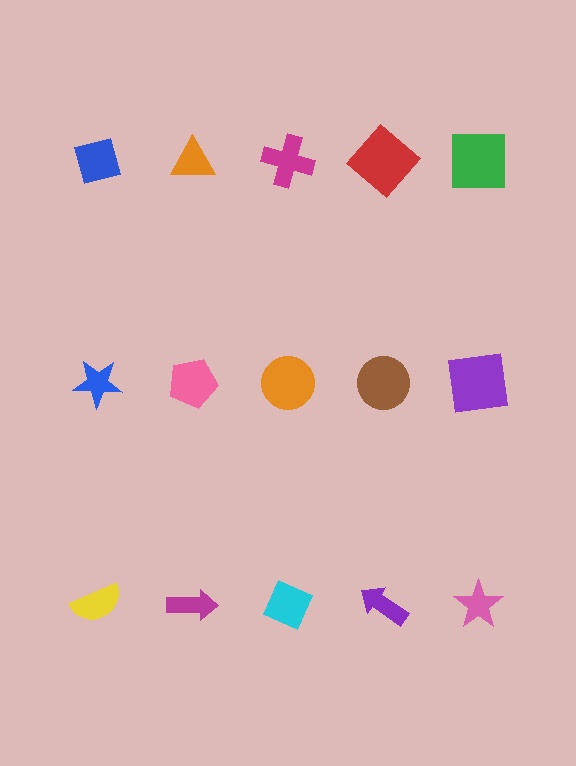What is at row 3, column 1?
A yellow semicircle.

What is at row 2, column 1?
A blue star.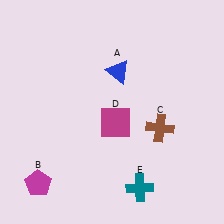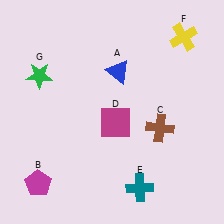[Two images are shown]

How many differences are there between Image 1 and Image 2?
There are 2 differences between the two images.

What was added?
A yellow cross (F), a green star (G) were added in Image 2.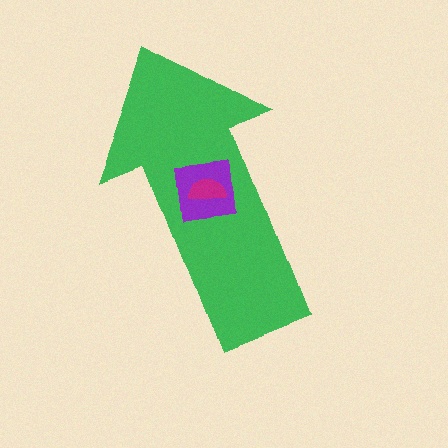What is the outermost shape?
The green arrow.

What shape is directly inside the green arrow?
The purple square.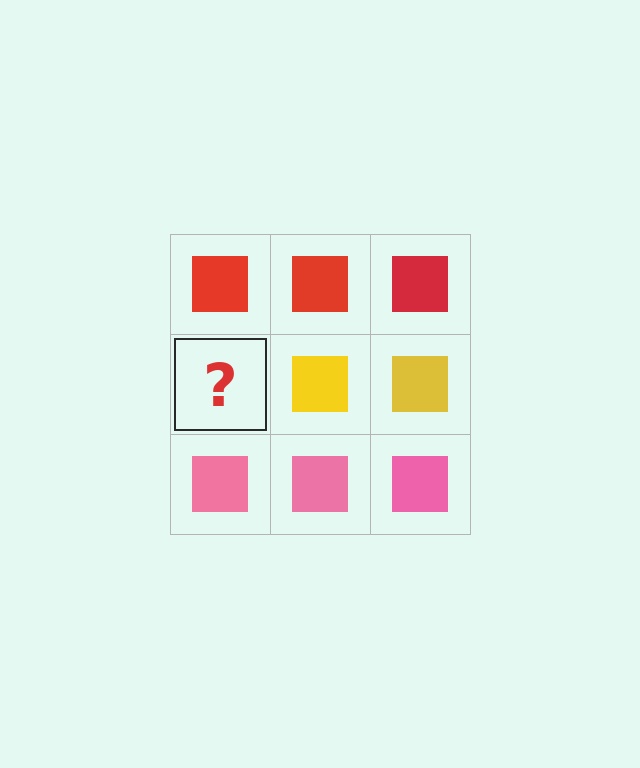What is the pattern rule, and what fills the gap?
The rule is that each row has a consistent color. The gap should be filled with a yellow square.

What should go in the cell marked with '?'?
The missing cell should contain a yellow square.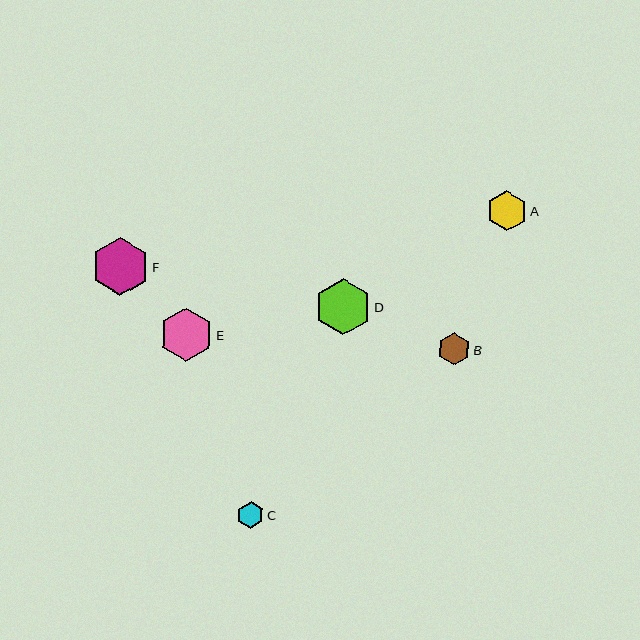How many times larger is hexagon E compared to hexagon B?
Hexagon E is approximately 1.7 times the size of hexagon B.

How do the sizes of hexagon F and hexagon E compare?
Hexagon F and hexagon E are approximately the same size.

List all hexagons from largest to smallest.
From largest to smallest: F, D, E, A, B, C.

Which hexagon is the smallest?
Hexagon C is the smallest with a size of approximately 27 pixels.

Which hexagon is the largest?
Hexagon F is the largest with a size of approximately 58 pixels.